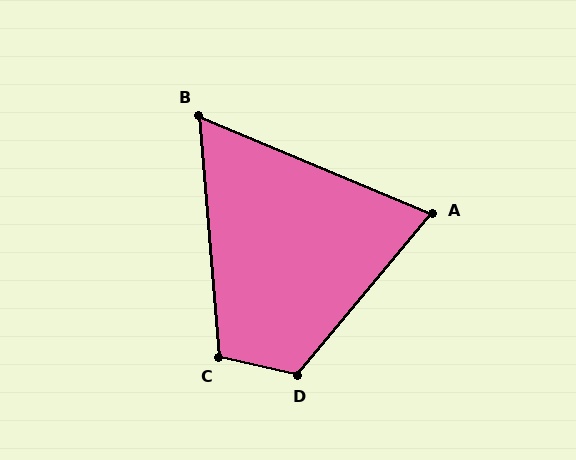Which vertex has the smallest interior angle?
B, at approximately 63 degrees.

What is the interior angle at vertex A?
Approximately 73 degrees (acute).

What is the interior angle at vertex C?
Approximately 107 degrees (obtuse).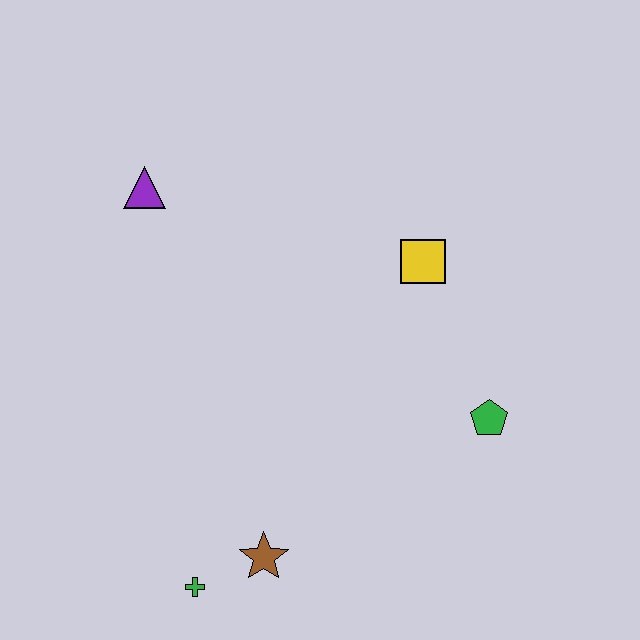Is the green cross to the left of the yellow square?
Yes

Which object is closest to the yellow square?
The green pentagon is closest to the yellow square.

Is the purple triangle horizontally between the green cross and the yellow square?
No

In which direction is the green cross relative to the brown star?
The green cross is to the left of the brown star.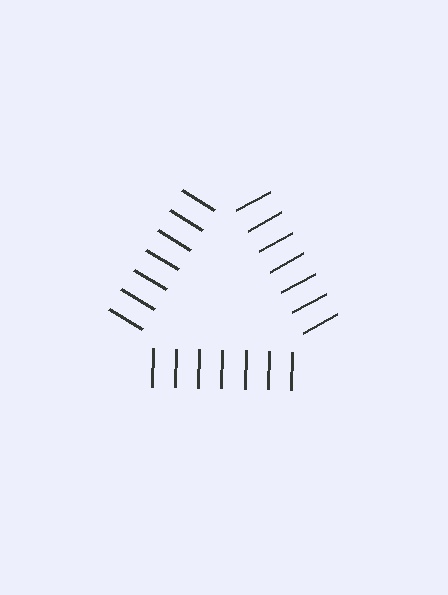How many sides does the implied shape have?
3 sides — the line-ends trace a triangle.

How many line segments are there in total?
21 — 7 along each of the 3 edges.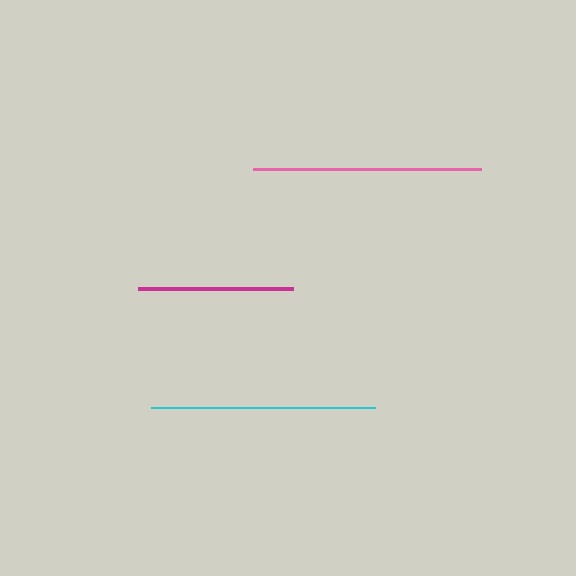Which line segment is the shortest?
The magenta line is the shortest at approximately 154 pixels.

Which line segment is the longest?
The pink line is the longest at approximately 228 pixels.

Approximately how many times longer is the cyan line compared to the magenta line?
The cyan line is approximately 1.4 times the length of the magenta line.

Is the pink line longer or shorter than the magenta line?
The pink line is longer than the magenta line.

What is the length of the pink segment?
The pink segment is approximately 228 pixels long.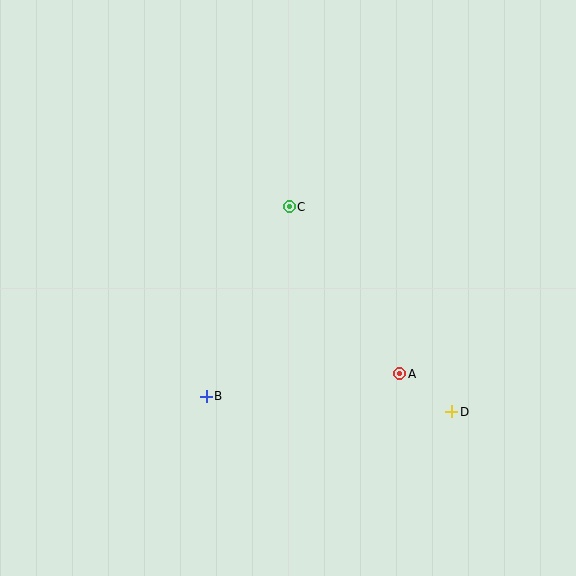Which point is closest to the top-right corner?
Point C is closest to the top-right corner.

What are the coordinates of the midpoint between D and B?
The midpoint between D and B is at (329, 404).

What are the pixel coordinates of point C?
Point C is at (289, 207).